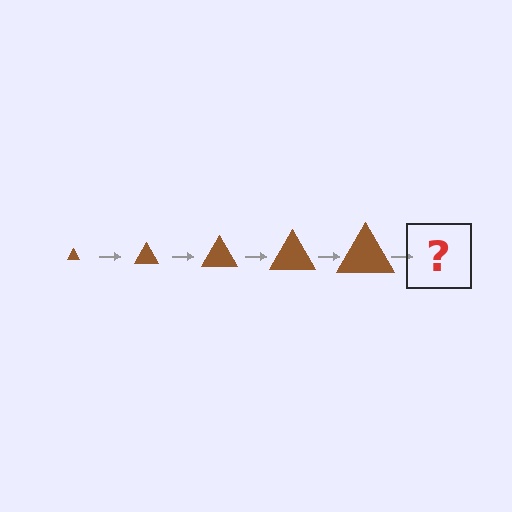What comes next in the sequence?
The next element should be a brown triangle, larger than the previous one.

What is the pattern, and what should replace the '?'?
The pattern is that the triangle gets progressively larger each step. The '?' should be a brown triangle, larger than the previous one.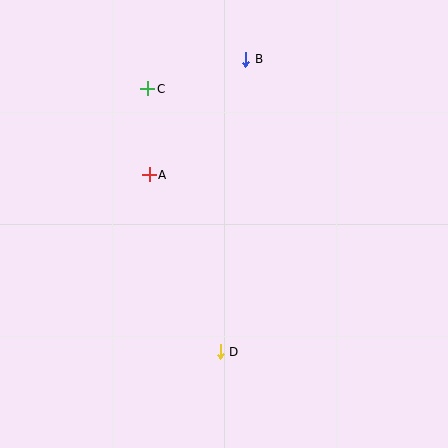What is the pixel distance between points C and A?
The distance between C and A is 86 pixels.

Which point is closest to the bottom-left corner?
Point D is closest to the bottom-left corner.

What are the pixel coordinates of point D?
Point D is at (220, 352).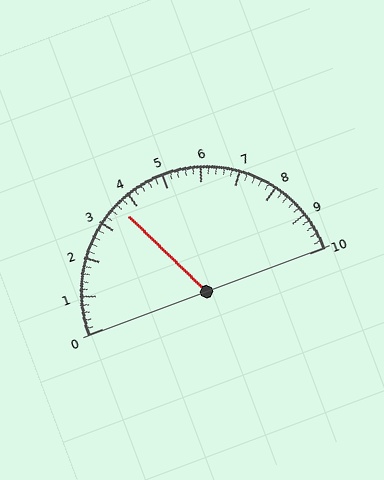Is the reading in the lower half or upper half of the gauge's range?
The reading is in the lower half of the range (0 to 10).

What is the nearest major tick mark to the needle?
The nearest major tick mark is 4.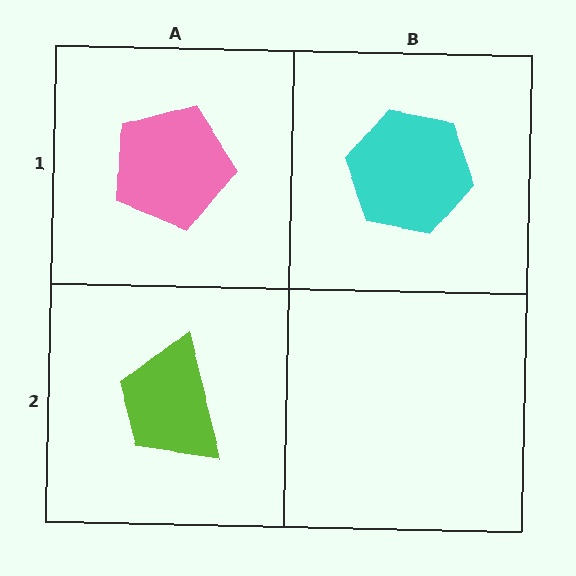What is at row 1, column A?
A pink pentagon.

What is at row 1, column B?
A cyan hexagon.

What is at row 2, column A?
A lime trapezoid.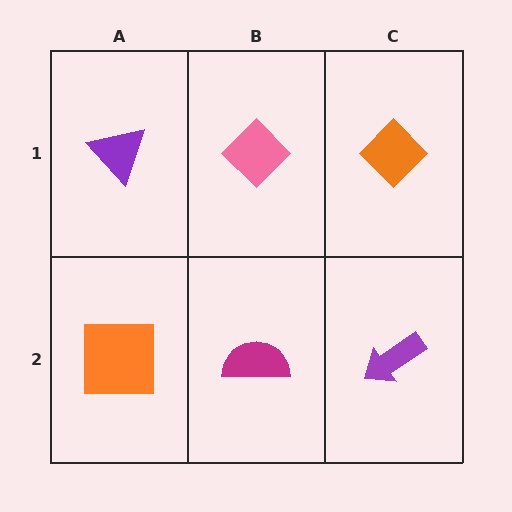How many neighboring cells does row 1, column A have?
2.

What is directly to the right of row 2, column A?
A magenta semicircle.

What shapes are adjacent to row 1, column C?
A purple arrow (row 2, column C), a pink diamond (row 1, column B).